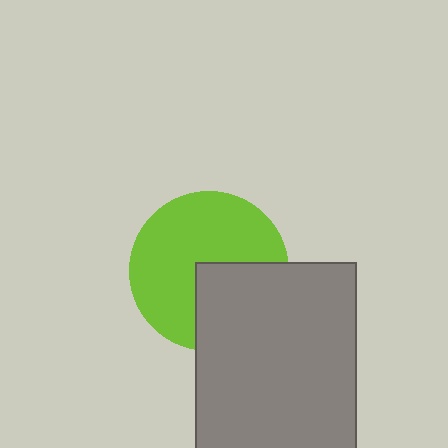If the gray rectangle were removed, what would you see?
You would see the complete lime circle.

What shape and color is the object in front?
The object in front is a gray rectangle.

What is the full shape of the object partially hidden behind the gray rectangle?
The partially hidden object is a lime circle.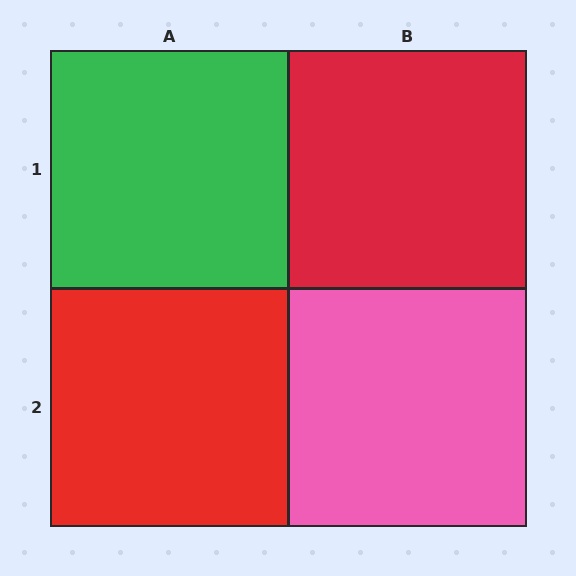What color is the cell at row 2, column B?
Pink.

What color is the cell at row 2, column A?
Red.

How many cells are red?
2 cells are red.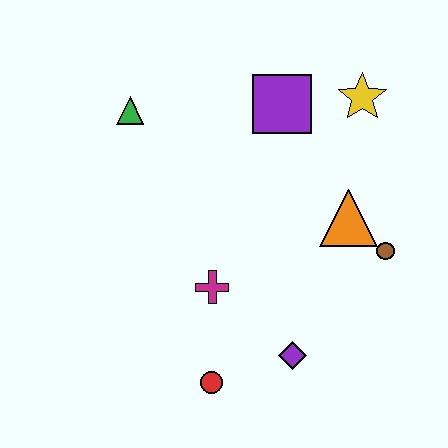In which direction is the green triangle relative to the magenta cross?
The green triangle is above the magenta cross.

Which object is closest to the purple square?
The yellow star is closest to the purple square.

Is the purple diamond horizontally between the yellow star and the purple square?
Yes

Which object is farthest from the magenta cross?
The yellow star is farthest from the magenta cross.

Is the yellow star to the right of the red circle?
Yes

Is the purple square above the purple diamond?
Yes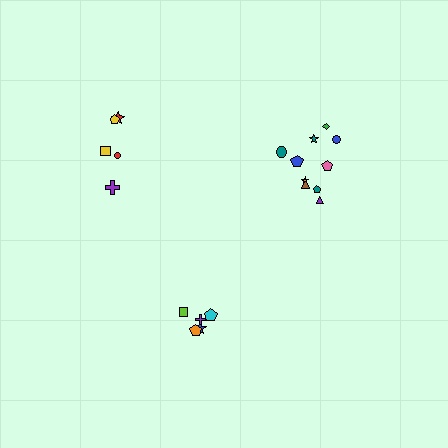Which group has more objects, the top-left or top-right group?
The top-right group.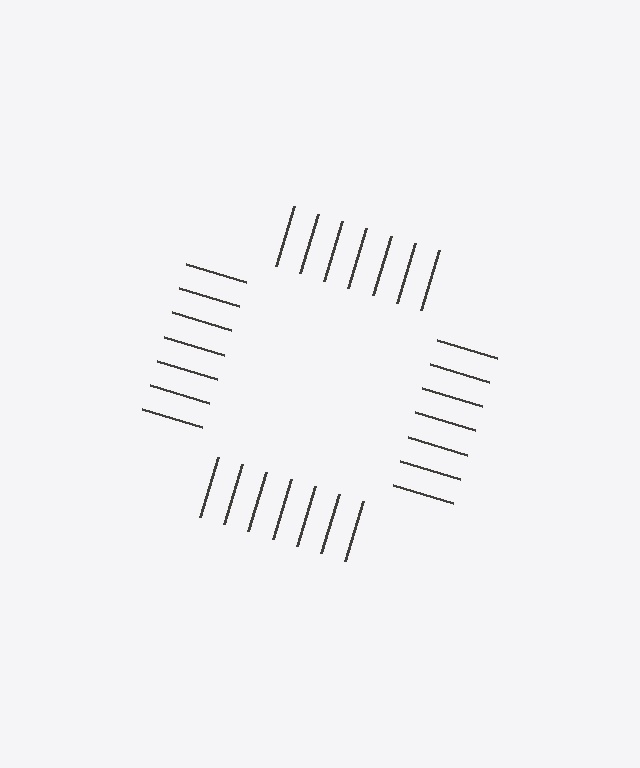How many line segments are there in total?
28 — 7 along each of the 4 edges.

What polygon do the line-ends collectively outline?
An illusory square — the line segments terminate on its edges but no continuous stroke is drawn.